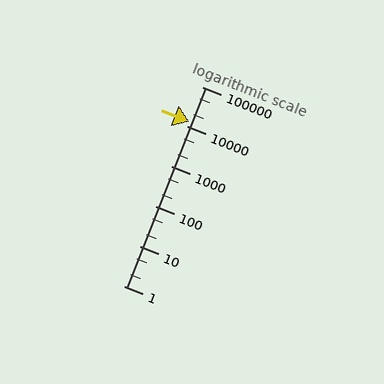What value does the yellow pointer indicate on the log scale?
The pointer indicates approximately 13000.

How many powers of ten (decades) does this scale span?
The scale spans 5 decades, from 1 to 100000.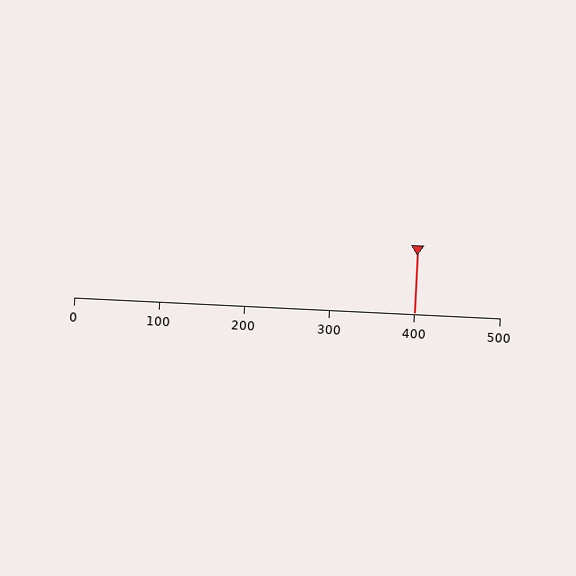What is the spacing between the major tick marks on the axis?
The major ticks are spaced 100 apart.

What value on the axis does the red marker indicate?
The marker indicates approximately 400.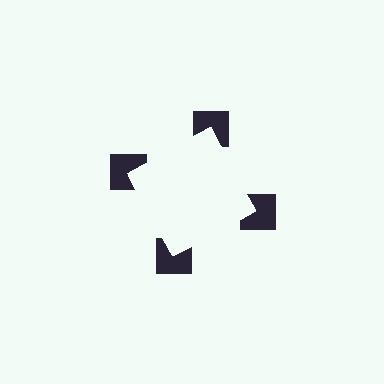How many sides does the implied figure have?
4 sides.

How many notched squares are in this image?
There are 4 — one at each vertex of the illusory square.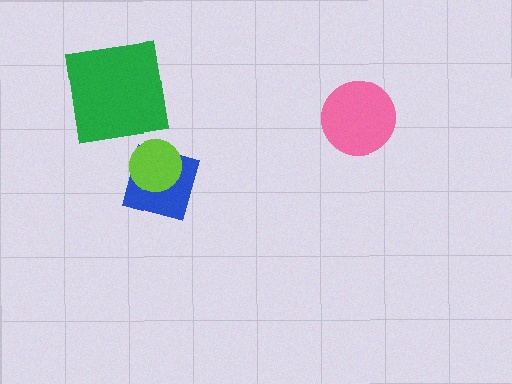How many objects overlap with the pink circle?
0 objects overlap with the pink circle.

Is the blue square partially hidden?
Yes, it is partially covered by another shape.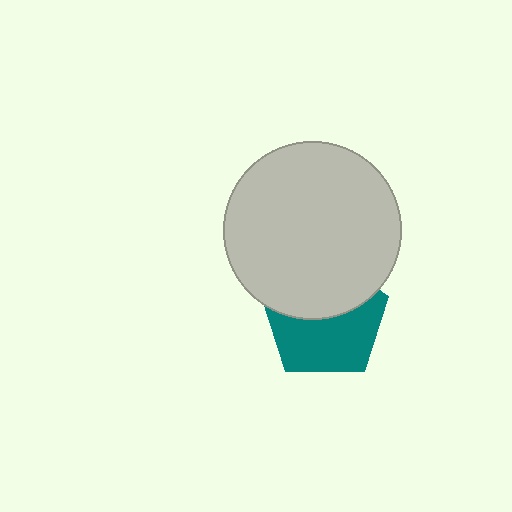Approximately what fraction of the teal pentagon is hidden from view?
Roughly 45% of the teal pentagon is hidden behind the light gray circle.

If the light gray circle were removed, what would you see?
You would see the complete teal pentagon.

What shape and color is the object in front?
The object in front is a light gray circle.